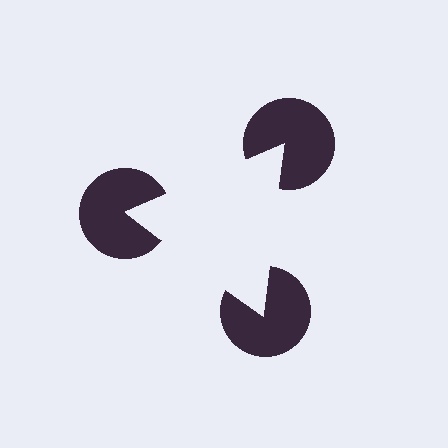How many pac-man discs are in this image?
There are 3 — one at each vertex of the illusory triangle.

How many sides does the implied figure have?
3 sides.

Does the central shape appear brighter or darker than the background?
It typically appears slightly brighter than the background, even though no actual brightness change is drawn.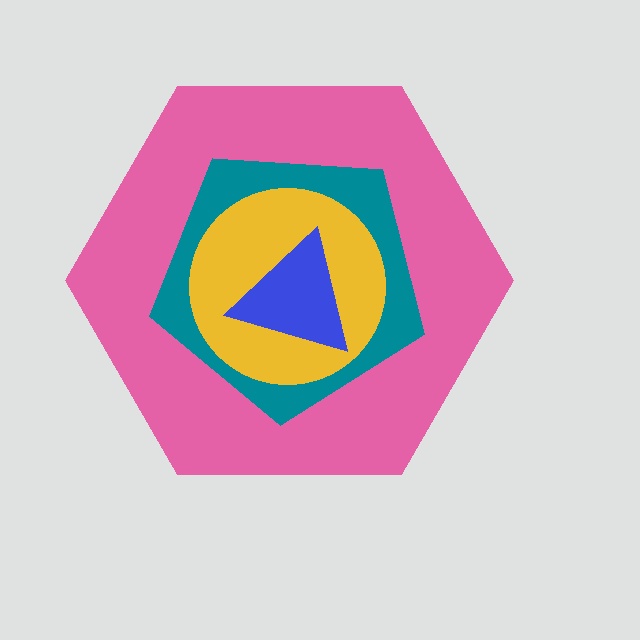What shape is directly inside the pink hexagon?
The teal pentagon.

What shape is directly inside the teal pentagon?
The yellow circle.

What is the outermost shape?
The pink hexagon.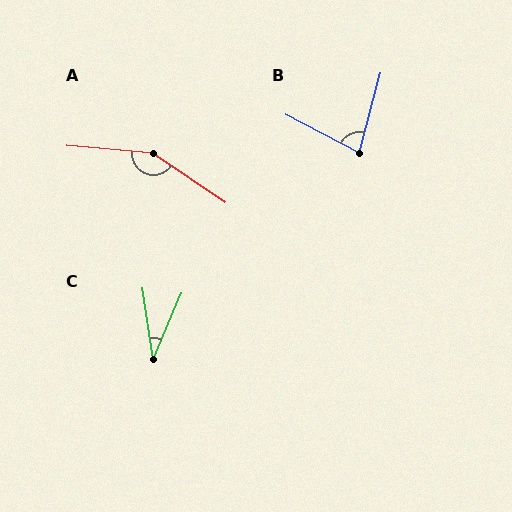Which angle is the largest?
A, at approximately 151 degrees.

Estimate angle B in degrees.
Approximately 77 degrees.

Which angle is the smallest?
C, at approximately 31 degrees.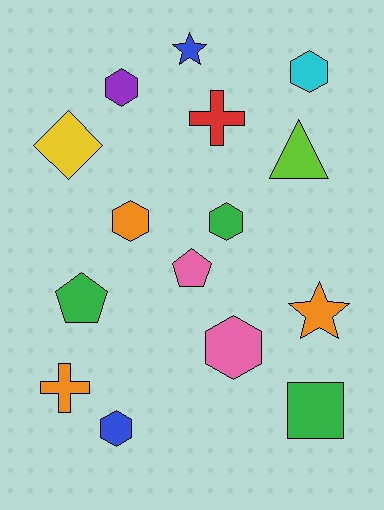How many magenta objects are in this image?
There are no magenta objects.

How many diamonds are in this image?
There is 1 diamond.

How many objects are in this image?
There are 15 objects.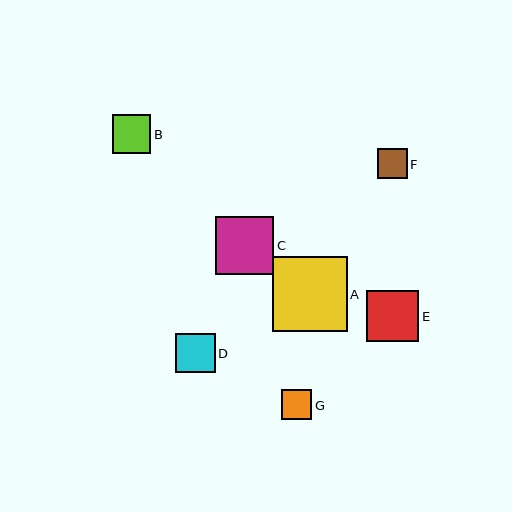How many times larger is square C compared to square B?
Square C is approximately 1.5 times the size of square B.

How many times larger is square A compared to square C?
Square A is approximately 1.3 times the size of square C.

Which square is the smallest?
Square F is the smallest with a size of approximately 30 pixels.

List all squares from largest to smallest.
From largest to smallest: A, C, E, D, B, G, F.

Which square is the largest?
Square A is the largest with a size of approximately 74 pixels.